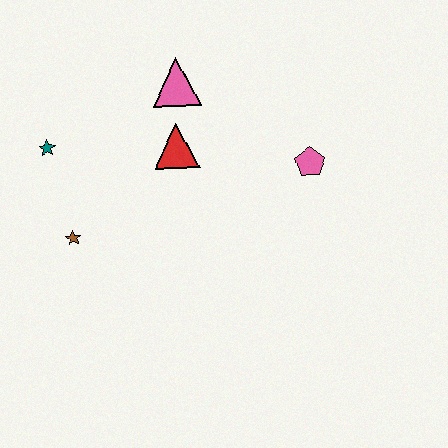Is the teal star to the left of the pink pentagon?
Yes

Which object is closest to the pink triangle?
The red triangle is closest to the pink triangle.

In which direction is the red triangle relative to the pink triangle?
The red triangle is below the pink triangle.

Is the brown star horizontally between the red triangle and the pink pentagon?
No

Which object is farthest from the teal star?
The pink pentagon is farthest from the teal star.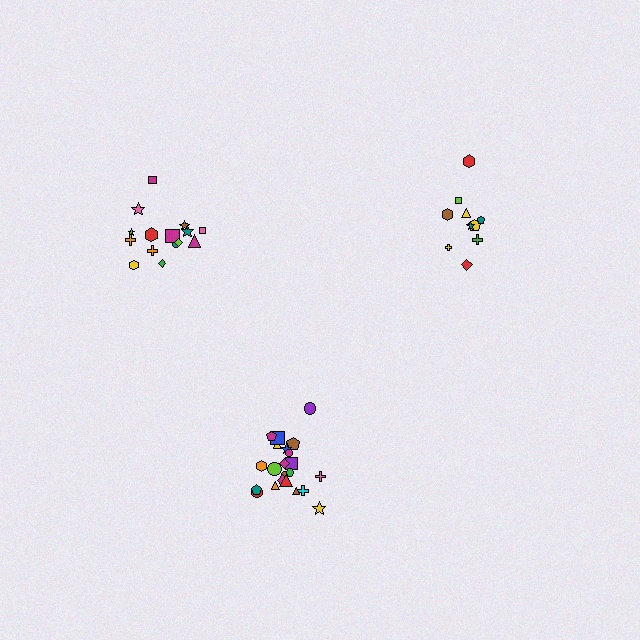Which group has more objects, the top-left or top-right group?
The top-left group.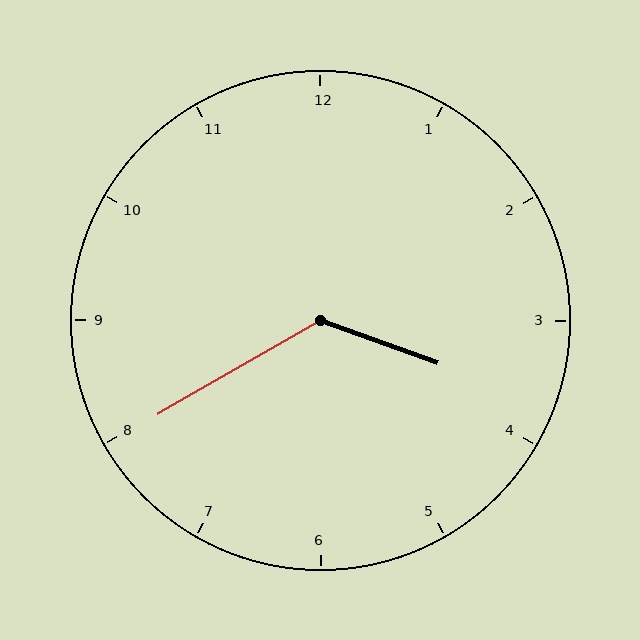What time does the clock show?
3:40.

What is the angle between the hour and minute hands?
Approximately 130 degrees.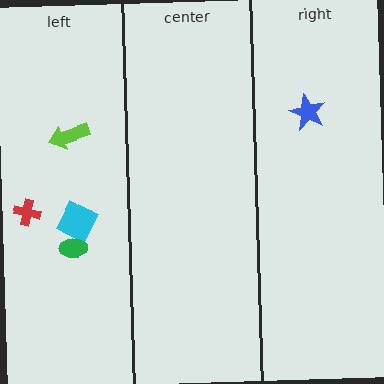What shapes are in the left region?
The cyan square, the red cross, the green ellipse, the lime arrow.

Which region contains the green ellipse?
The left region.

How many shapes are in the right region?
1.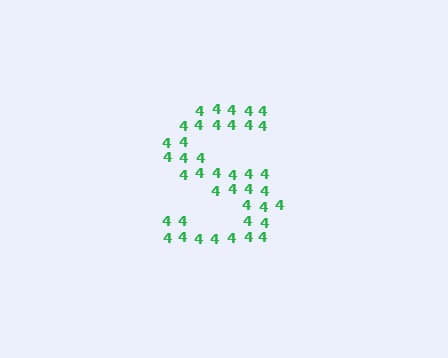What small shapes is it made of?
It is made of small digit 4's.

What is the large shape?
The large shape is the letter S.